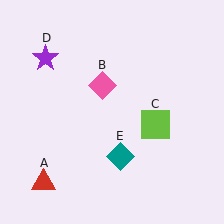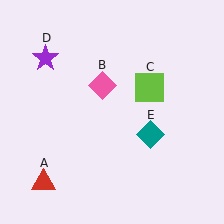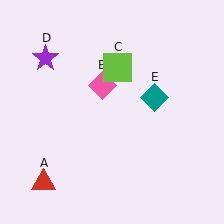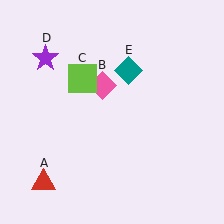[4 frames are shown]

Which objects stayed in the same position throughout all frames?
Red triangle (object A) and pink diamond (object B) and purple star (object D) remained stationary.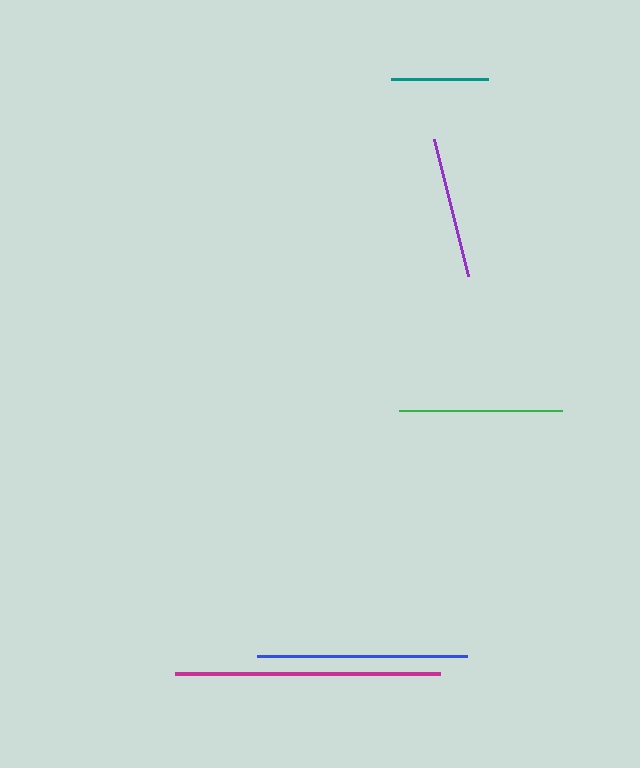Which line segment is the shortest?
The teal line is the shortest at approximately 97 pixels.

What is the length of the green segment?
The green segment is approximately 163 pixels long.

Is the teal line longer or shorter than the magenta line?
The magenta line is longer than the teal line.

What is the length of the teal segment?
The teal segment is approximately 97 pixels long.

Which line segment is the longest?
The magenta line is the longest at approximately 264 pixels.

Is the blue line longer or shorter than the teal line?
The blue line is longer than the teal line.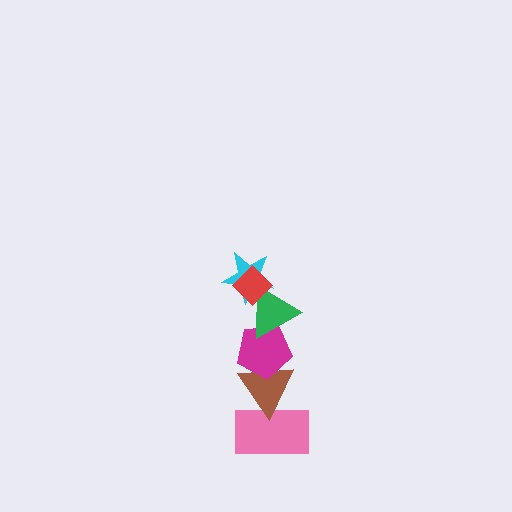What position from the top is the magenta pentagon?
The magenta pentagon is 4th from the top.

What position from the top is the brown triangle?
The brown triangle is 5th from the top.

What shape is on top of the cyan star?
The red diamond is on top of the cyan star.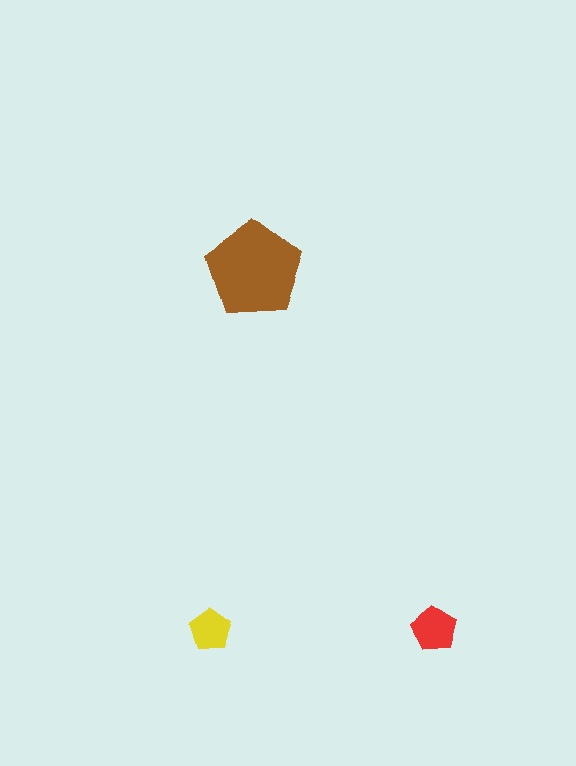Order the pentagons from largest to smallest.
the brown one, the red one, the yellow one.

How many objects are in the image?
There are 3 objects in the image.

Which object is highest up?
The brown pentagon is topmost.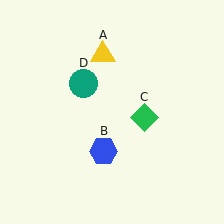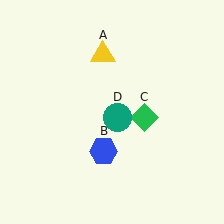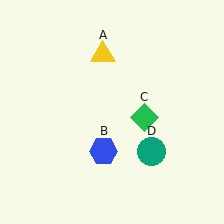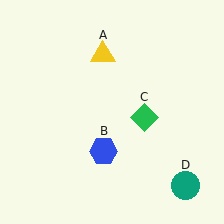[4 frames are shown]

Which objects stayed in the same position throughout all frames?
Yellow triangle (object A) and blue hexagon (object B) and green diamond (object C) remained stationary.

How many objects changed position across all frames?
1 object changed position: teal circle (object D).